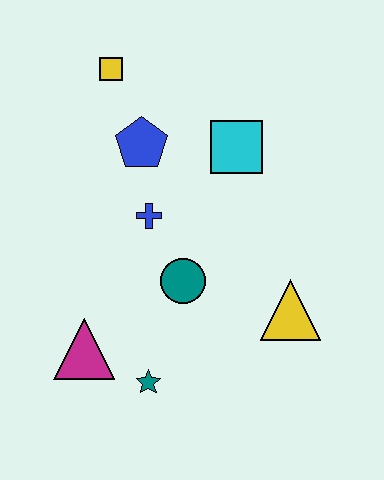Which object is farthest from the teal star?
The yellow square is farthest from the teal star.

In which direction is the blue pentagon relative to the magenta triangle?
The blue pentagon is above the magenta triangle.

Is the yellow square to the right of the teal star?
No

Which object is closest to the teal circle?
The blue cross is closest to the teal circle.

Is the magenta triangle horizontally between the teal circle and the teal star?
No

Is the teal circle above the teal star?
Yes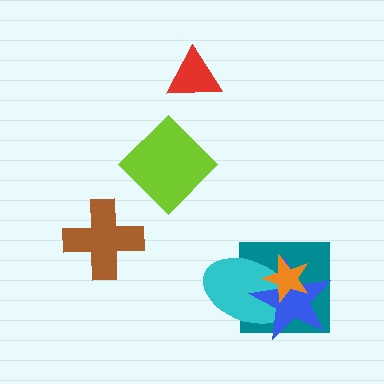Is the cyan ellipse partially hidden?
Yes, it is partially covered by another shape.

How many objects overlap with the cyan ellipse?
3 objects overlap with the cyan ellipse.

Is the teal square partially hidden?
Yes, it is partially covered by another shape.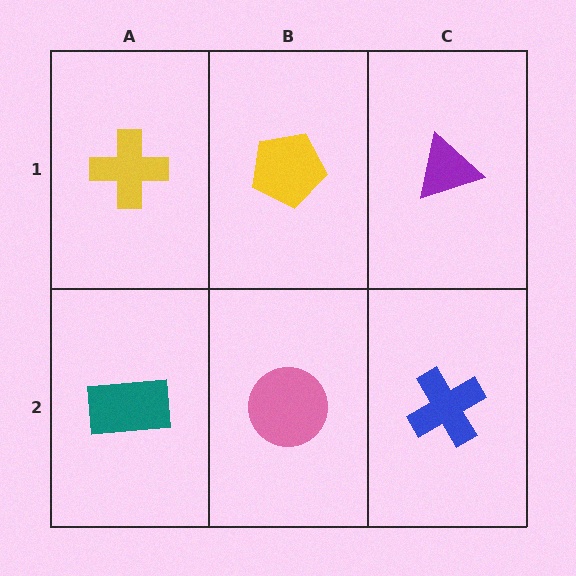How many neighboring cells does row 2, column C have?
2.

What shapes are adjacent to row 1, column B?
A pink circle (row 2, column B), a yellow cross (row 1, column A), a purple triangle (row 1, column C).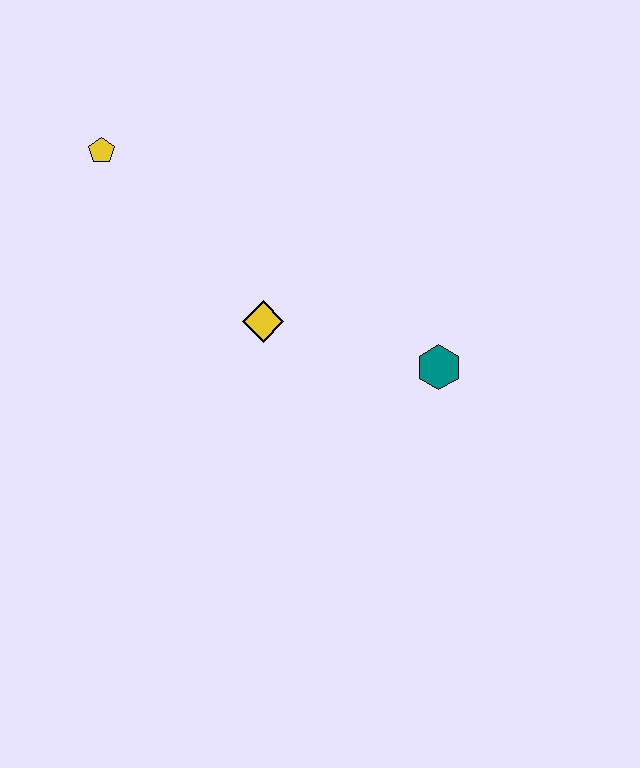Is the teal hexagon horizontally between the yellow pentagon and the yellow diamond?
No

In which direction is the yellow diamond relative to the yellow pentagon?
The yellow diamond is below the yellow pentagon.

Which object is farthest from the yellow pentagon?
The teal hexagon is farthest from the yellow pentagon.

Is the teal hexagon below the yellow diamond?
Yes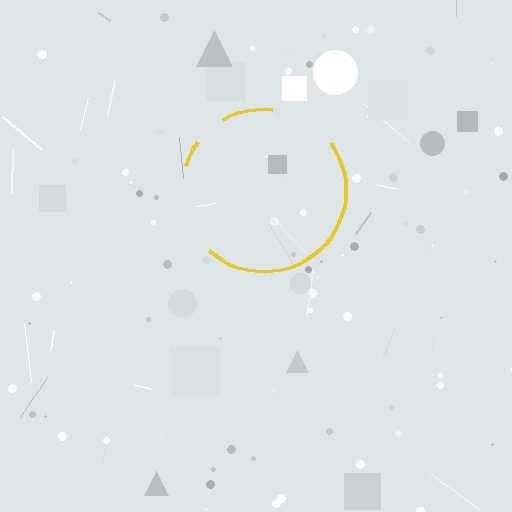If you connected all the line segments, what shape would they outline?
They would outline a circle.